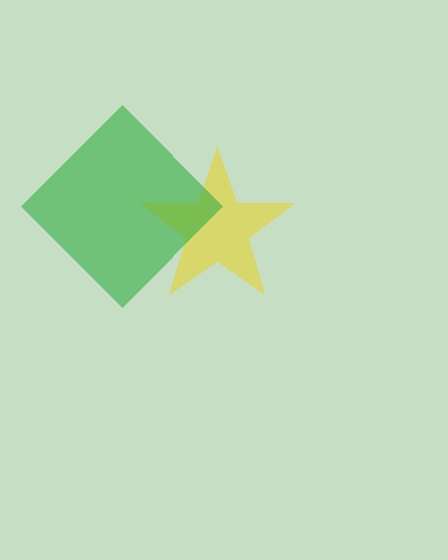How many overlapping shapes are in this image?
There are 2 overlapping shapes in the image.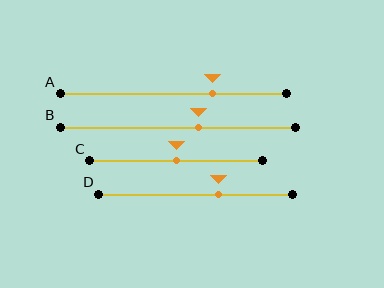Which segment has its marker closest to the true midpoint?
Segment C has its marker closest to the true midpoint.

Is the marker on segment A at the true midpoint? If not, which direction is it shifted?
No, the marker on segment A is shifted to the right by about 17% of the segment length.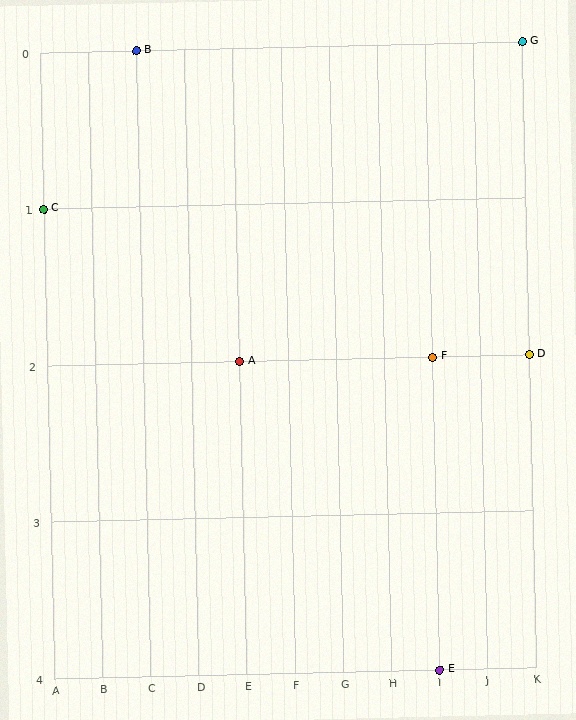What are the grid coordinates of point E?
Point E is at grid coordinates (I, 4).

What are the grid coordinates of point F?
Point F is at grid coordinates (I, 2).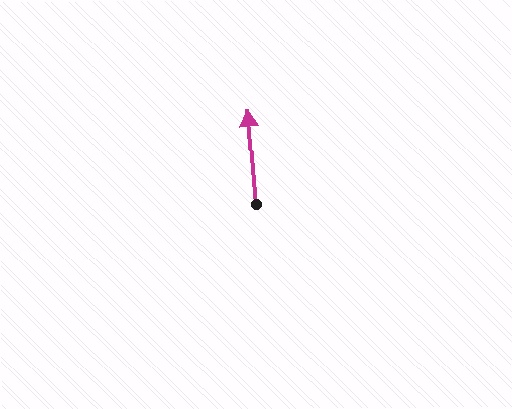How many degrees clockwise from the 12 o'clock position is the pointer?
Approximately 356 degrees.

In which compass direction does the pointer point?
North.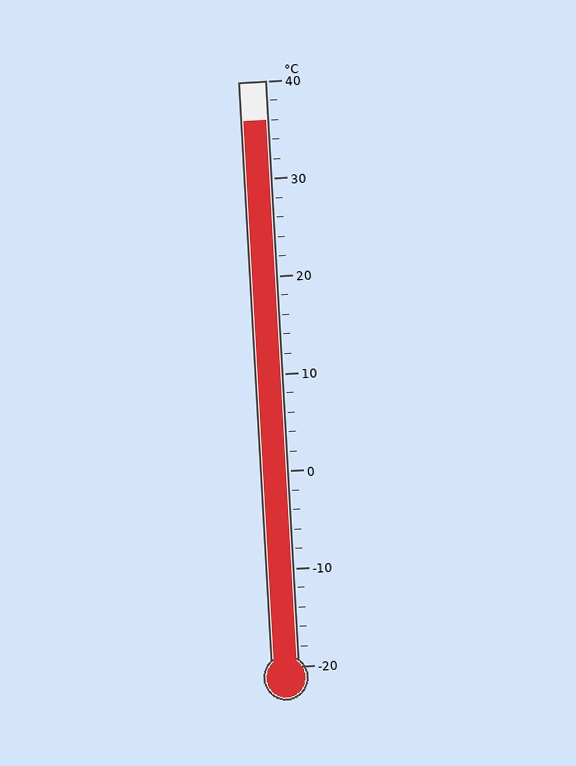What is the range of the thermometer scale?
The thermometer scale ranges from -20°C to 40°C.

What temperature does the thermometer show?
The thermometer shows approximately 36°C.